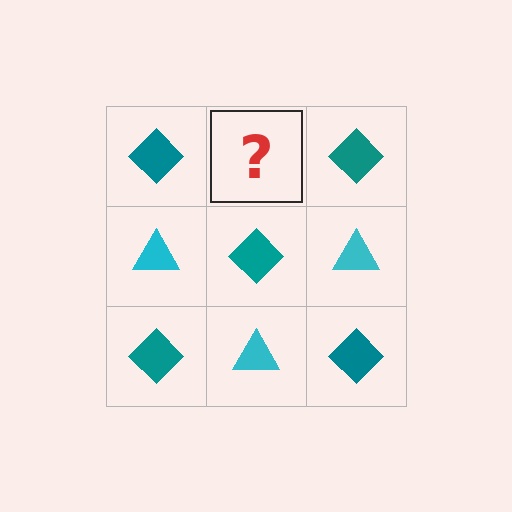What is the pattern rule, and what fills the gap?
The rule is that it alternates teal diamond and cyan triangle in a checkerboard pattern. The gap should be filled with a cyan triangle.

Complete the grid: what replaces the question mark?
The question mark should be replaced with a cyan triangle.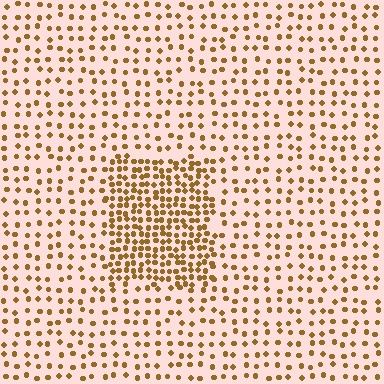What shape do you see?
I see a rectangle.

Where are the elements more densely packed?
The elements are more densely packed inside the rectangle boundary.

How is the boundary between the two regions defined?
The boundary is defined by a change in element density (approximately 2.3x ratio). All elements are the same color, size, and shape.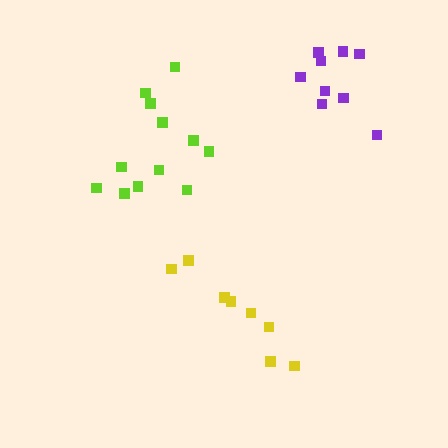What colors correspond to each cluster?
The clusters are colored: yellow, lime, purple.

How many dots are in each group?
Group 1: 8 dots, Group 2: 12 dots, Group 3: 9 dots (29 total).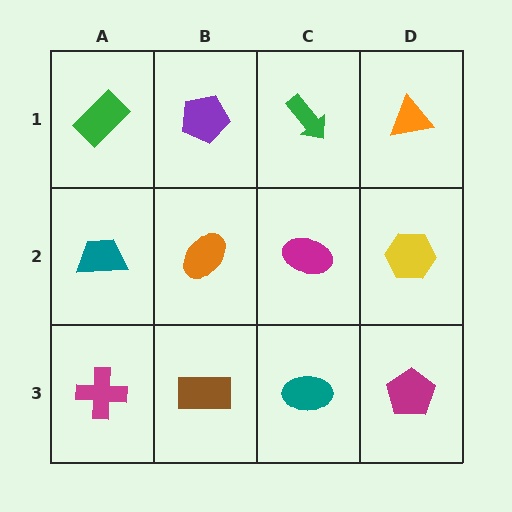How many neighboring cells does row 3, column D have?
2.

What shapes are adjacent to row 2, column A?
A green rectangle (row 1, column A), a magenta cross (row 3, column A), an orange ellipse (row 2, column B).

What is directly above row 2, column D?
An orange triangle.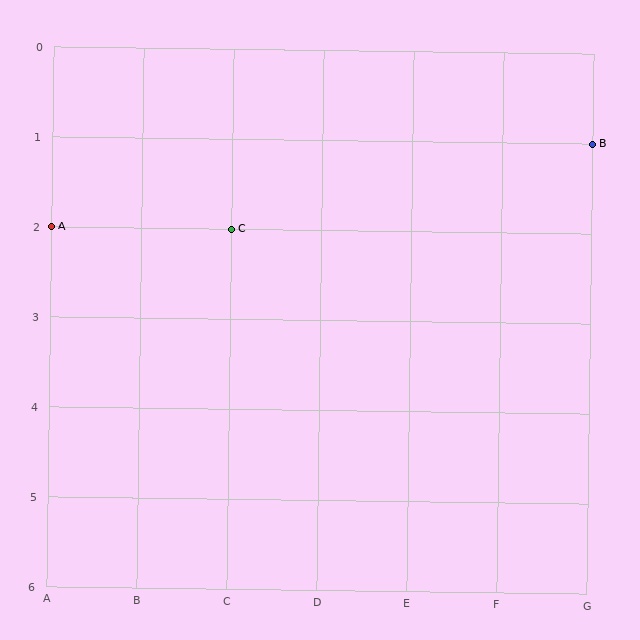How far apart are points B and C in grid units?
Points B and C are 4 columns and 1 row apart (about 4.1 grid units diagonally).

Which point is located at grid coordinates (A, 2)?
Point A is at (A, 2).